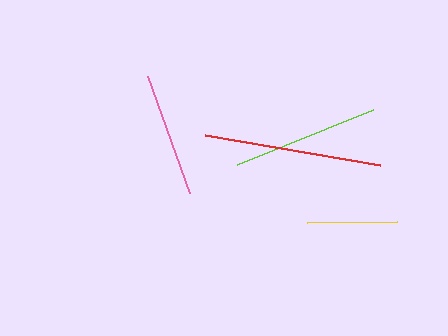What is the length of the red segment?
The red segment is approximately 178 pixels long.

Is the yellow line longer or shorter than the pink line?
The pink line is longer than the yellow line.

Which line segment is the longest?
The red line is the longest at approximately 178 pixels.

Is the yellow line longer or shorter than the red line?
The red line is longer than the yellow line.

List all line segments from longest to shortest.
From longest to shortest: red, lime, pink, yellow.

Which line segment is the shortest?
The yellow line is the shortest at approximately 90 pixels.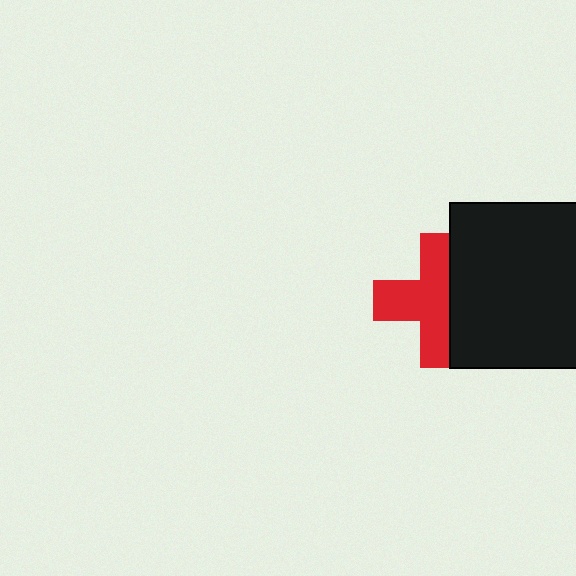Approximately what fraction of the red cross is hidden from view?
Roughly 37% of the red cross is hidden behind the black square.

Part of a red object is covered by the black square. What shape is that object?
It is a cross.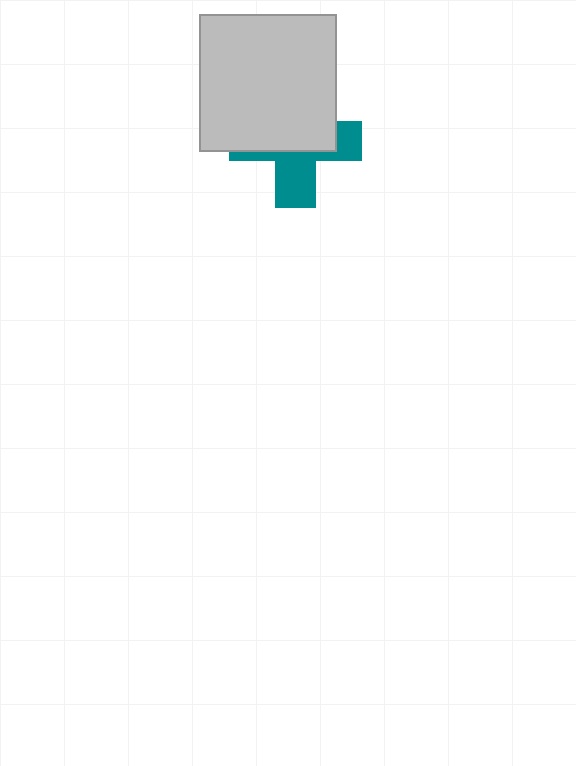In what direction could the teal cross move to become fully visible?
The teal cross could move down. That would shift it out from behind the light gray square entirely.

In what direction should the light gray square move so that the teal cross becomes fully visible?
The light gray square should move up. That is the shortest direction to clear the overlap and leave the teal cross fully visible.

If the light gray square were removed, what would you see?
You would see the complete teal cross.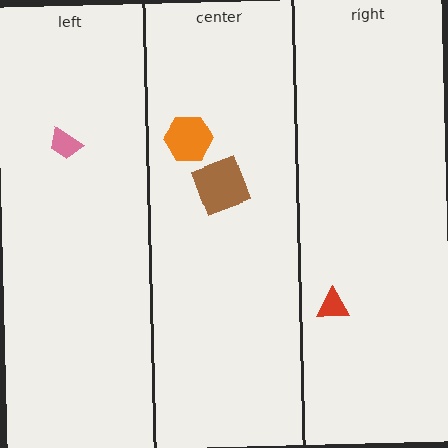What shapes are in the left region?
The pink trapezoid.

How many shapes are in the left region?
1.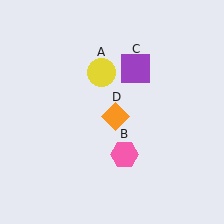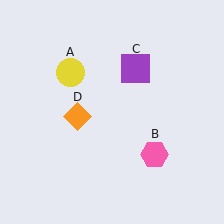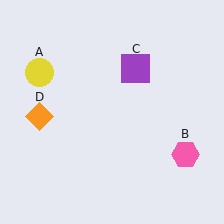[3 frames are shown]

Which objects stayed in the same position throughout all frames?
Purple square (object C) remained stationary.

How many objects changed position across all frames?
3 objects changed position: yellow circle (object A), pink hexagon (object B), orange diamond (object D).